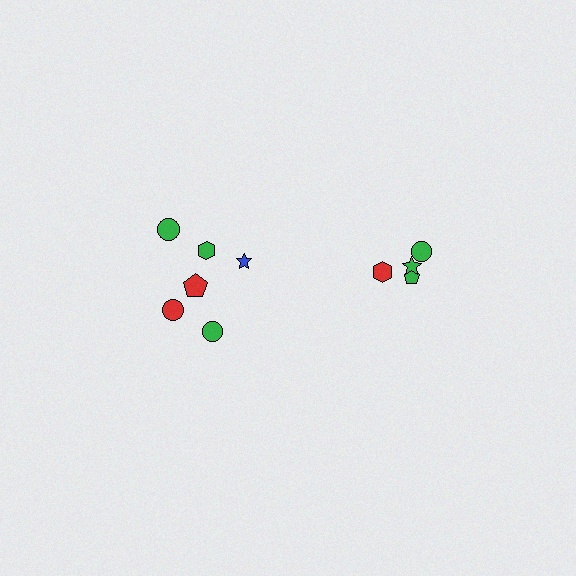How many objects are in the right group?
There are 4 objects.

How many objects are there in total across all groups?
There are 10 objects.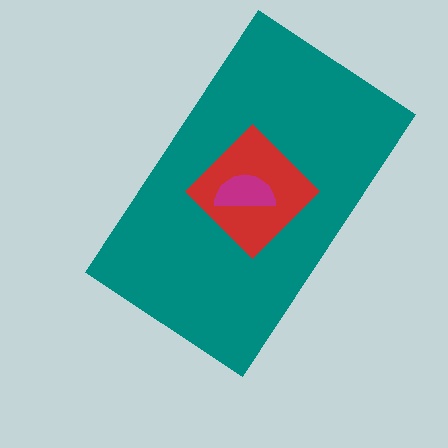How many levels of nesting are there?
3.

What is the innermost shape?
The magenta semicircle.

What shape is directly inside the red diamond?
The magenta semicircle.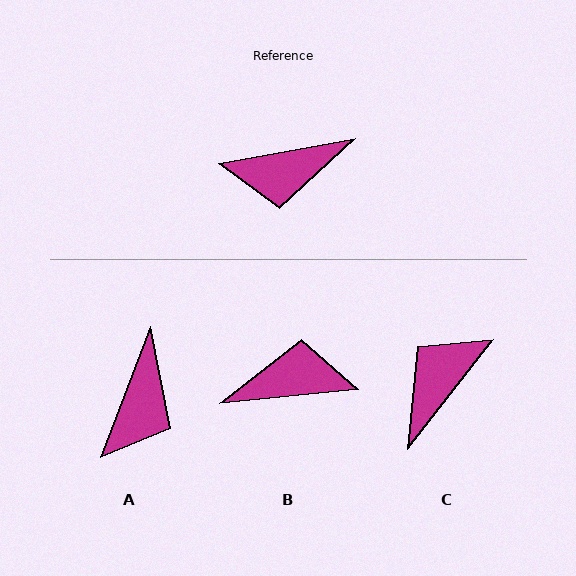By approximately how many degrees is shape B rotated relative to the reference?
Approximately 175 degrees counter-clockwise.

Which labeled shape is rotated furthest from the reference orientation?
B, about 175 degrees away.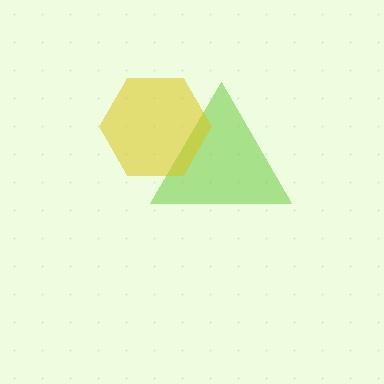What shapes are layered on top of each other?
The layered shapes are: a lime triangle, a yellow hexagon.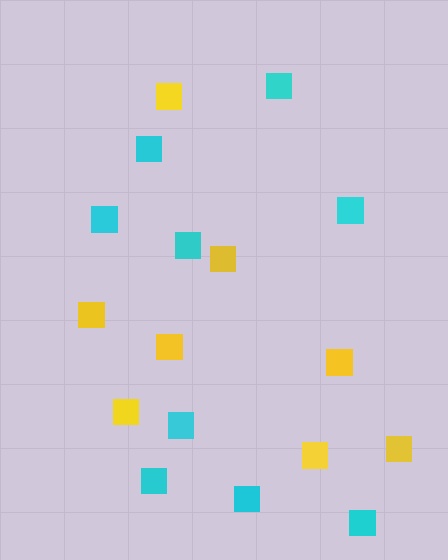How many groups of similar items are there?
There are 2 groups: one group of yellow squares (8) and one group of cyan squares (9).